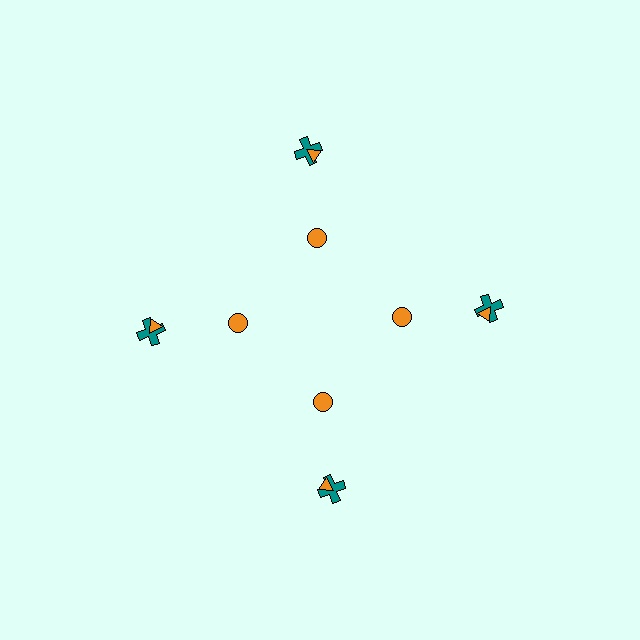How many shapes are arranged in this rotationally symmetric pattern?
There are 12 shapes, arranged in 4 groups of 3.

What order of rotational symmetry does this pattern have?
This pattern has 4-fold rotational symmetry.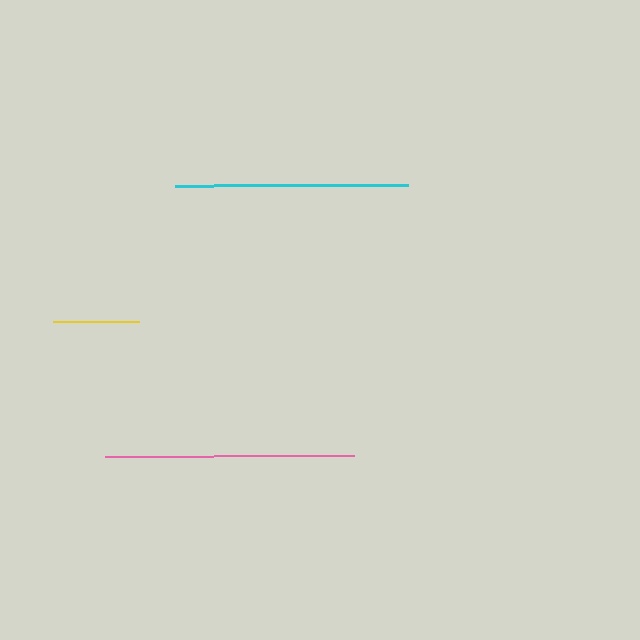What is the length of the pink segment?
The pink segment is approximately 249 pixels long.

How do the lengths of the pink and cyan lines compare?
The pink and cyan lines are approximately the same length.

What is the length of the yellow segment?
The yellow segment is approximately 86 pixels long.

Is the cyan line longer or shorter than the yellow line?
The cyan line is longer than the yellow line.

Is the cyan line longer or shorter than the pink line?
The pink line is longer than the cyan line.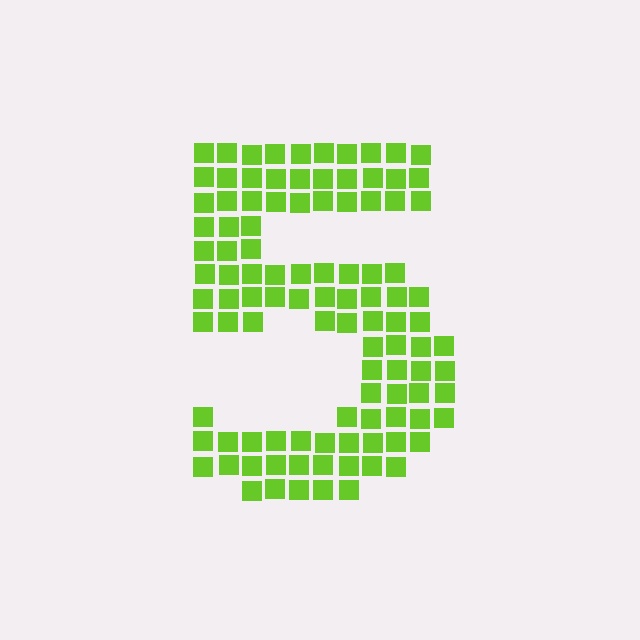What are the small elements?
The small elements are squares.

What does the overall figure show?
The overall figure shows the digit 5.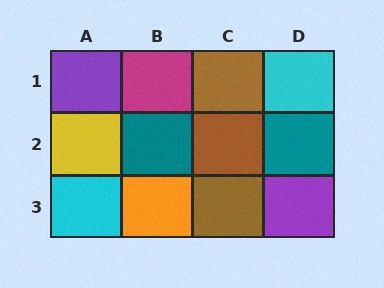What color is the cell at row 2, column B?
Teal.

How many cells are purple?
2 cells are purple.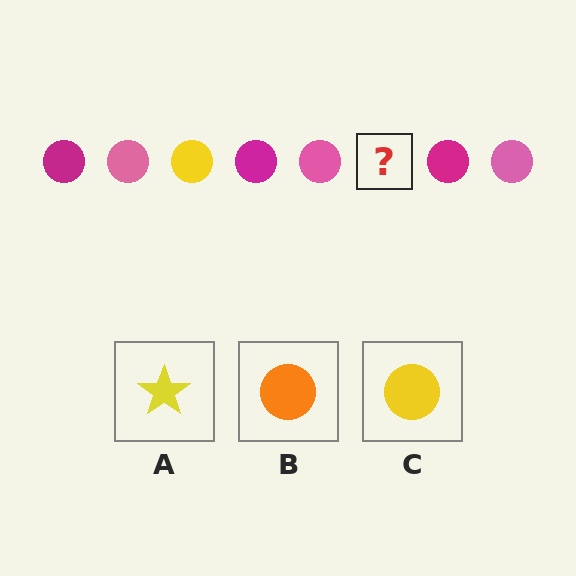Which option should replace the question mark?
Option C.